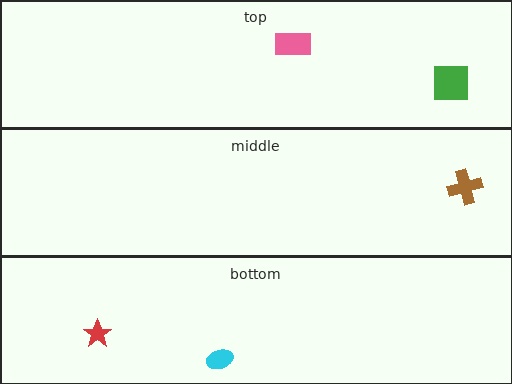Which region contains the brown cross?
The middle region.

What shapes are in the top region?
The pink rectangle, the green square.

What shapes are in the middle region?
The brown cross.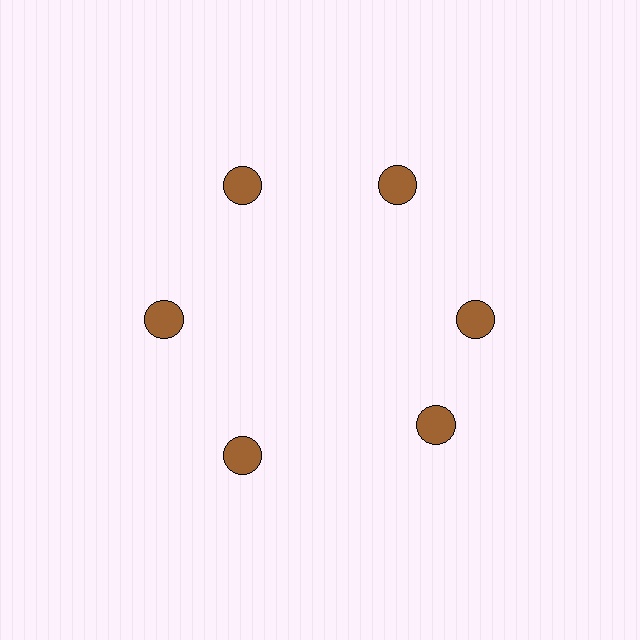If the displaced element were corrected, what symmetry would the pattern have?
It would have 6-fold rotational symmetry — the pattern would map onto itself every 60 degrees.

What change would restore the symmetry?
The symmetry would be restored by rotating it back into even spacing with its neighbors so that all 6 circles sit at equal angles and equal distance from the center.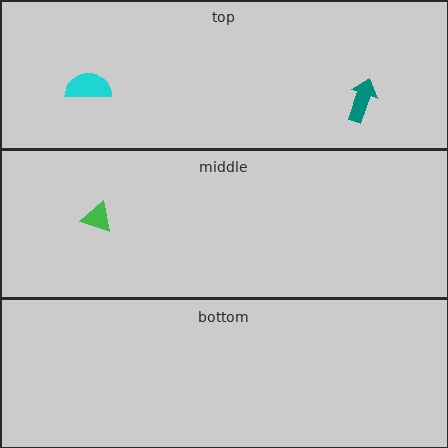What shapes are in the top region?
The teal arrow, the cyan semicircle.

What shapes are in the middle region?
The green triangle.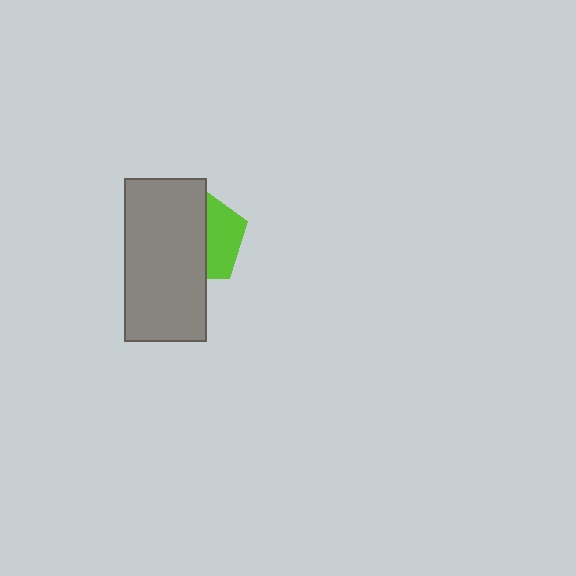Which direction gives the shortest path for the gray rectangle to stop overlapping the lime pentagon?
Moving left gives the shortest separation.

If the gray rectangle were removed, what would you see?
You would see the complete lime pentagon.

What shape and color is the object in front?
The object in front is a gray rectangle.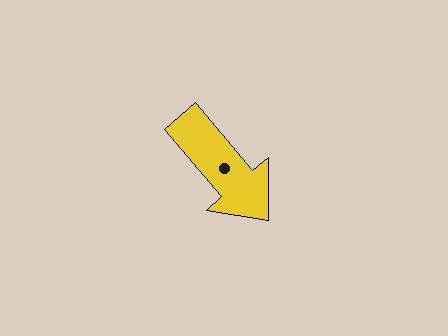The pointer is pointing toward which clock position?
Roughly 5 o'clock.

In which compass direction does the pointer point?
Southeast.